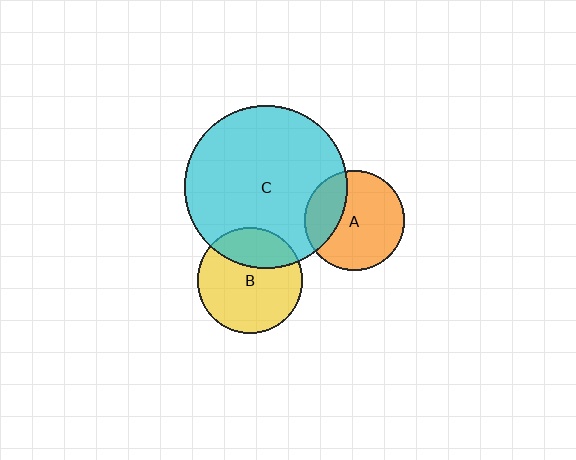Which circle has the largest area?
Circle C (cyan).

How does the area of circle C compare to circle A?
Approximately 2.6 times.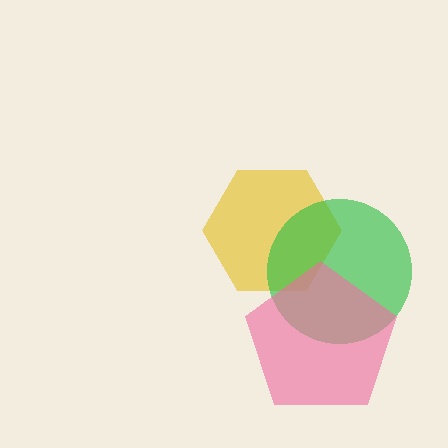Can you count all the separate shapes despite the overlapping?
Yes, there are 3 separate shapes.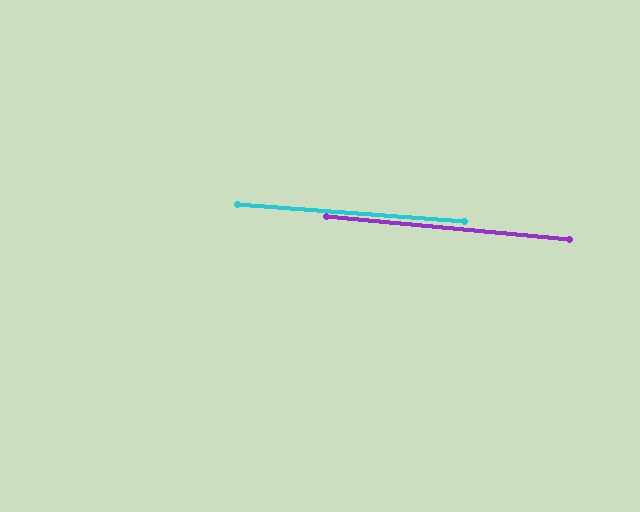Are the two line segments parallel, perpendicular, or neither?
Parallel — their directions differ by only 1.3°.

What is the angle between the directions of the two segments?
Approximately 1 degree.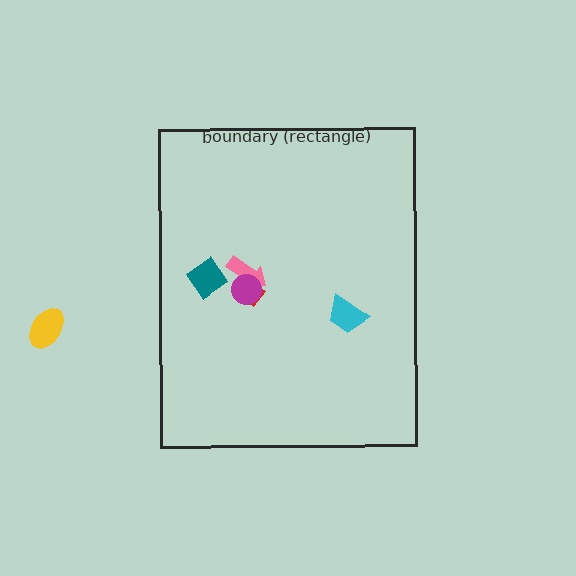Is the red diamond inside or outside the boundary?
Inside.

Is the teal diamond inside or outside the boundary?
Inside.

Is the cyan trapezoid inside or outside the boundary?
Inside.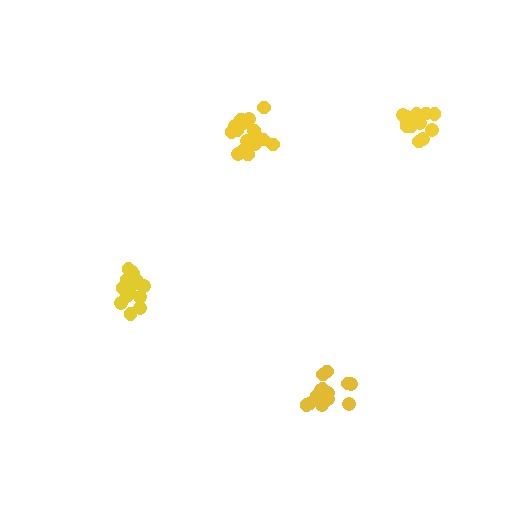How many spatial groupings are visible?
There are 4 spatial groupings.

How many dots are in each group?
Group 1: 16 dots, Group 2: 17 dots, Group 3: 16 dots, Group 4: 14 dots (63 total).